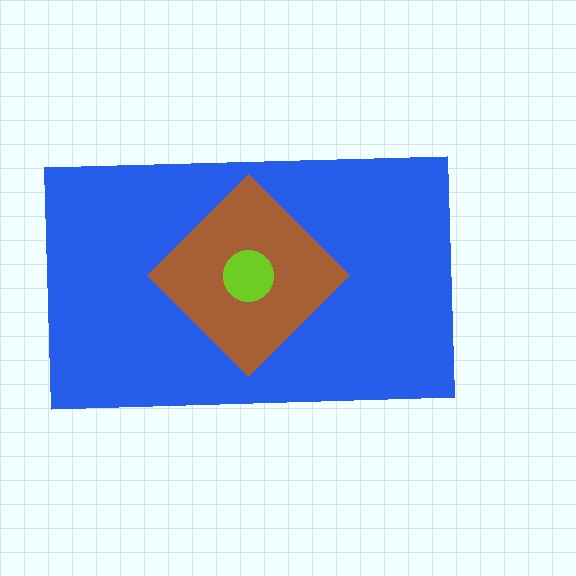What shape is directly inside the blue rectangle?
The brown diamond.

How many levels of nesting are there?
3.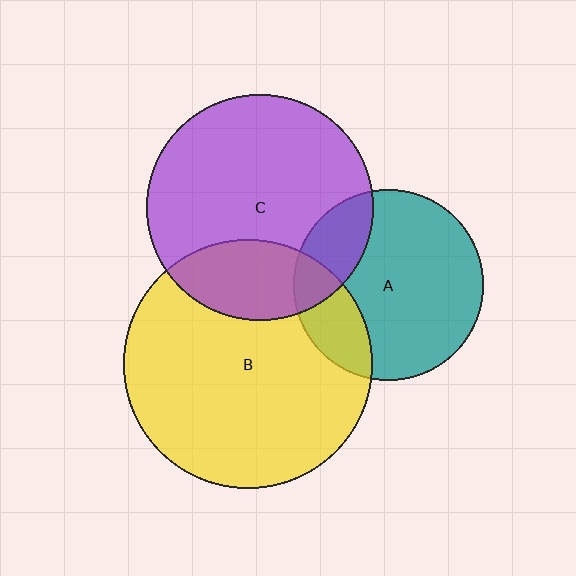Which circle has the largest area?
Circle B (yellow).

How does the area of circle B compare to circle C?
Approximately 1.2 times.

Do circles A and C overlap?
Yes.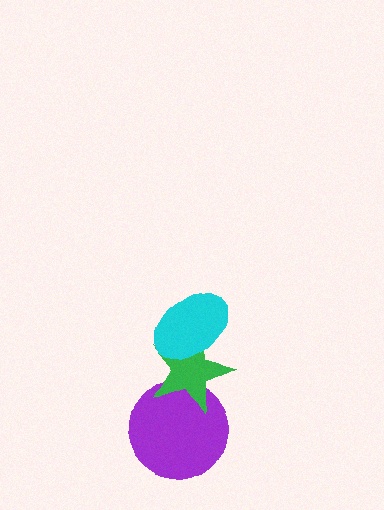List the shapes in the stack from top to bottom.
From top to bottom: the cyan ellipse, the green star, the purple circle.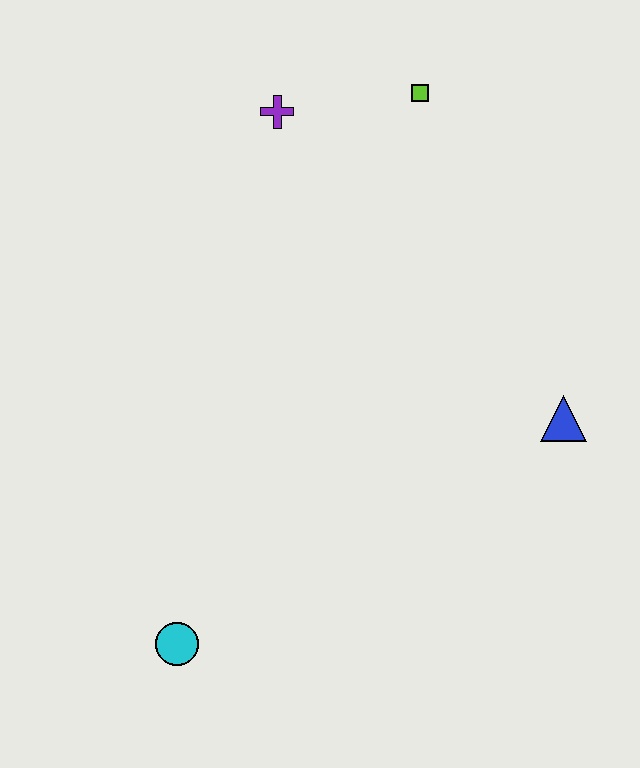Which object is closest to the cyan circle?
The blue triangle is closest to the cyan circle.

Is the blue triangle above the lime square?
No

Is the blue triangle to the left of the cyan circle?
No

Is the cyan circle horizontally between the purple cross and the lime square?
No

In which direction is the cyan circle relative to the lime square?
The cyan circle is below the lime square.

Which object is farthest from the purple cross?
The cyan circle is farthest from the purple cross.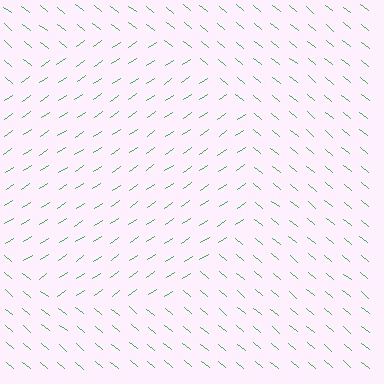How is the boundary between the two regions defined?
The boundary is defined purely by a change in line orientation (approximately 74 degrees difference). All lines are the same color and thickness.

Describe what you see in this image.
The image is filled with small green line segments. A circle region in the image has lines oriented differently from the surrounding lines, creating a visible texture boundary.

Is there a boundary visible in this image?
Yes, there is a texture boundary formed by a change in line orientation.